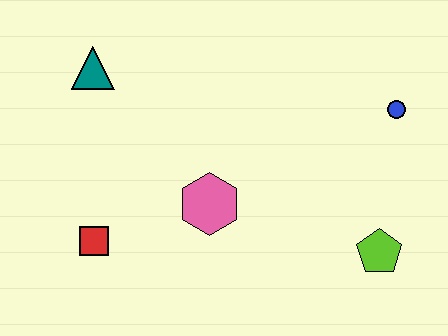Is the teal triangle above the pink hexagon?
Yes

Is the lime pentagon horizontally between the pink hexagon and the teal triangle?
No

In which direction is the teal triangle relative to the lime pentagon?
The teal triangle is to the left of the lime pentagon.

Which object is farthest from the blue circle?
The red square is farthest from the blue circle.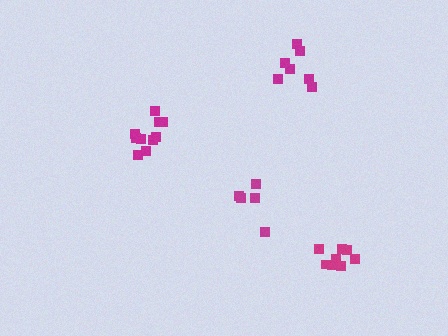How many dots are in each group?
Group 1: 8 dots, Group 2: 10 dots, Group 3: 7 dots, Group 4: 5 dots (30 total).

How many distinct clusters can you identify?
There are 4 distinct clusters.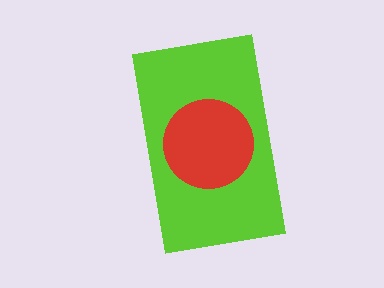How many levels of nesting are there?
2.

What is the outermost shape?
The lime rectangle.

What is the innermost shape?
The red circle.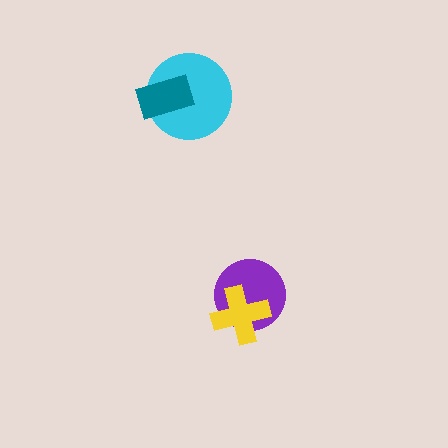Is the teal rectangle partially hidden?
No, no other shape covers it.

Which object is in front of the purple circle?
The yellow cross is in front of the purple circle.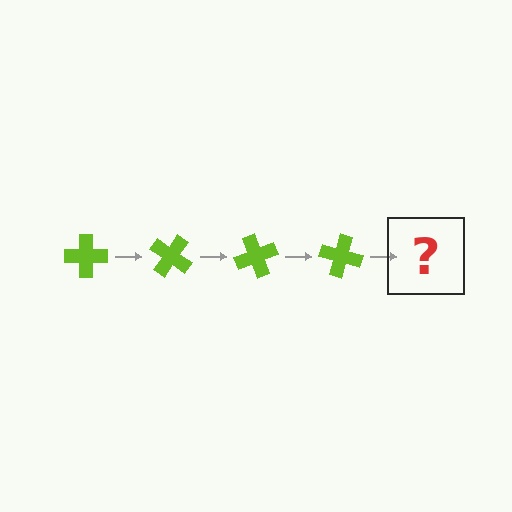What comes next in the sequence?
The next element should be a lime cross rotated 140 degrees.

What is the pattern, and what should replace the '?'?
The pattern is that the cross rotates 35 degrees each step. The '?' should be a lime cross rotated 140 degrees.